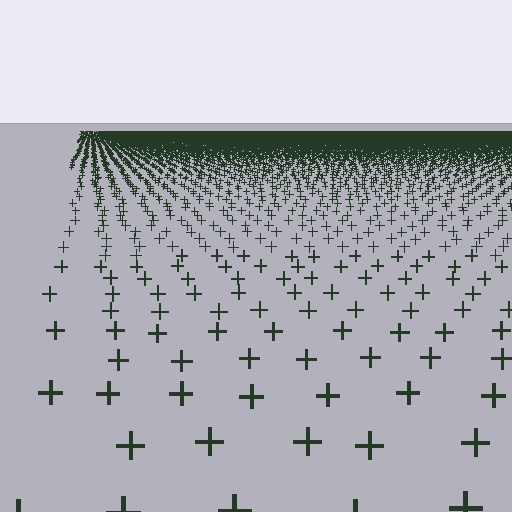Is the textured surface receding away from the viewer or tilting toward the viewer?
The surface is receding away from the viewer. Texture elements get smaller and denser toward the top.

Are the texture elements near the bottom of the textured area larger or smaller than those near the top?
Larger. Near the bottom, elements are closer to the viewer and appear at a bigger on-screen size.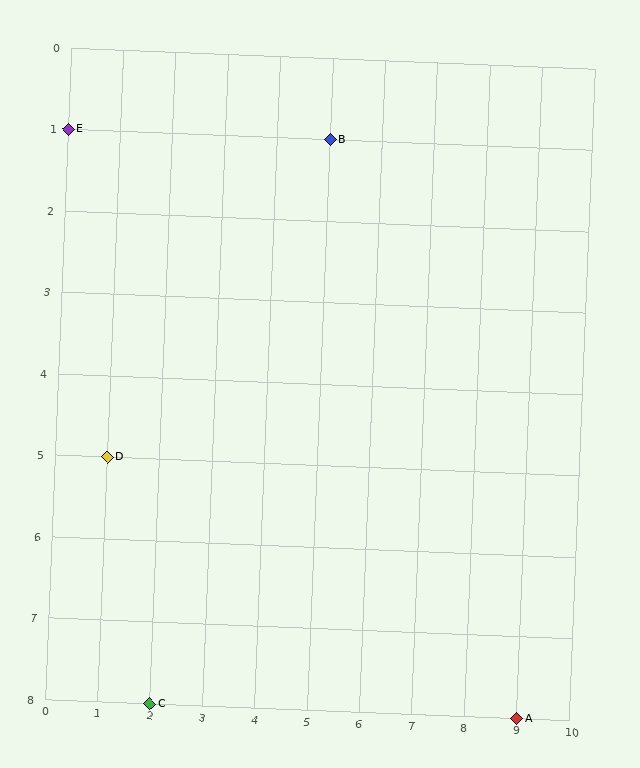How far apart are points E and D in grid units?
Points E and D are 1 column and 4 rows apart (about 4.1 grid units diagonally).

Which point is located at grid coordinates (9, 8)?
Point A is at (9, 8).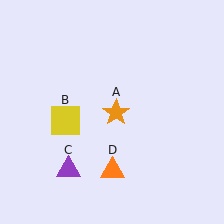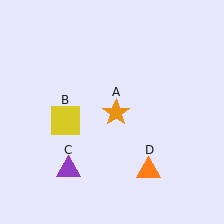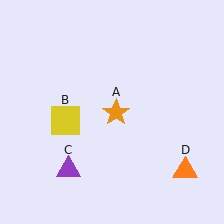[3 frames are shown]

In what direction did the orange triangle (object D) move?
The orange triangle (object D) moved right.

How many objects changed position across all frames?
1 object changed position: orange triangle (object D).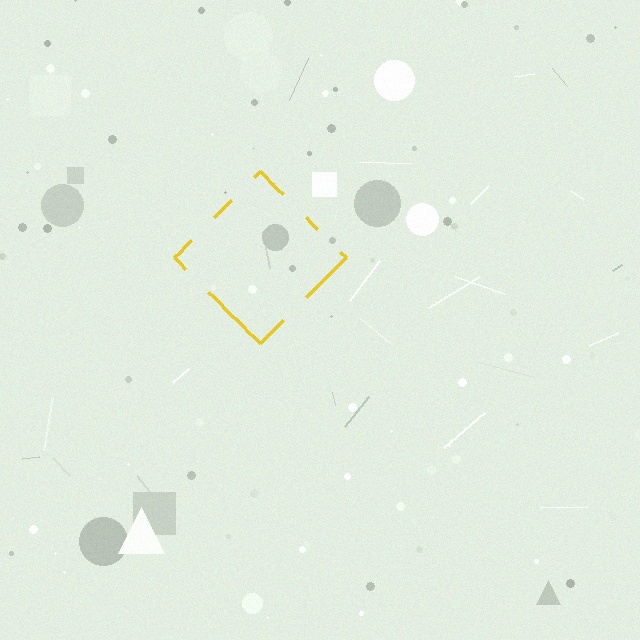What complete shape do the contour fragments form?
The contour fragments form a diamond.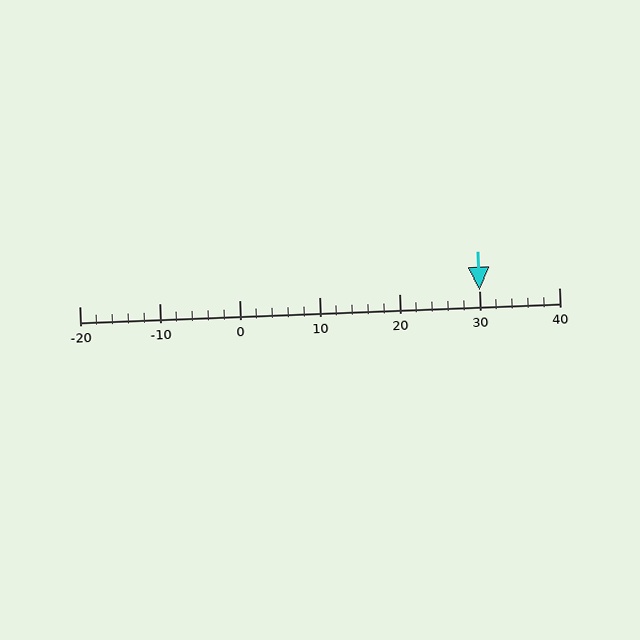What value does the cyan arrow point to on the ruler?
The cyan arrow points to approximately 30.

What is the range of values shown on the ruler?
The ruler shows values from -20 to 40.